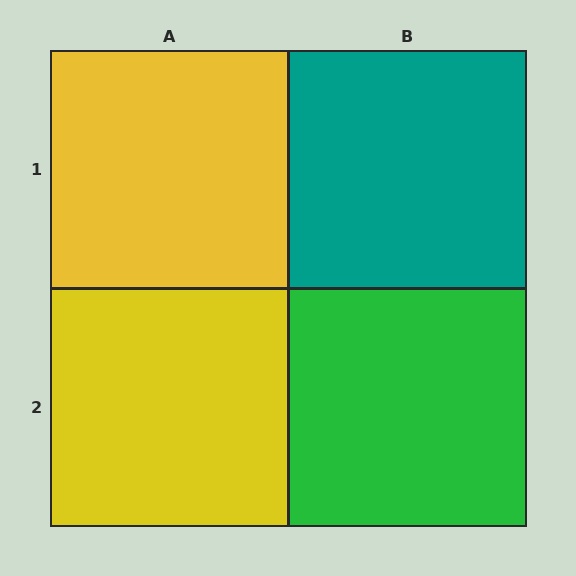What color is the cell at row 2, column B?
Green.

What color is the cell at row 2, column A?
Yellow.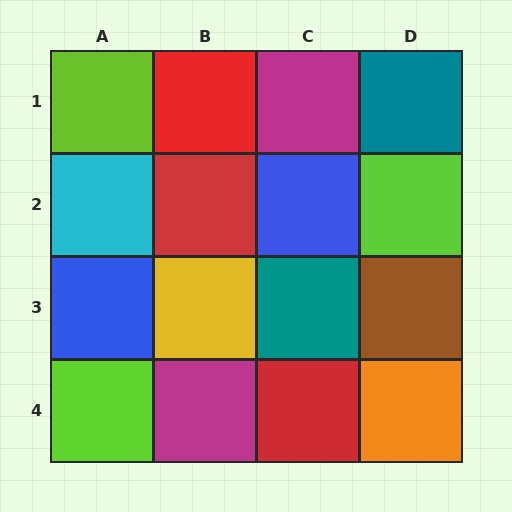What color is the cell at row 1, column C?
Magenta.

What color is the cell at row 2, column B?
Red.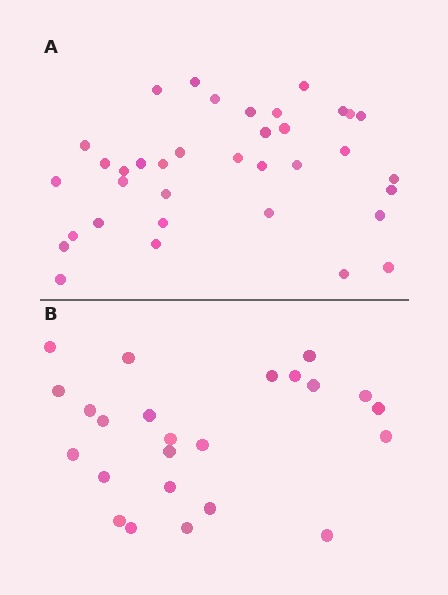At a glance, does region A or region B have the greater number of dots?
Region A (the top region) has more dots.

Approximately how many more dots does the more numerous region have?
Region A has roughly 12 or so more dots than region B.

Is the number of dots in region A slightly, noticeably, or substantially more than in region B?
Region A has substantially more. The ratio is roughly 1.5 to 1.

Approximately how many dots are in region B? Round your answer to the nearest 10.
About 20 dots. (The exact count is 24, which rounds to 20.)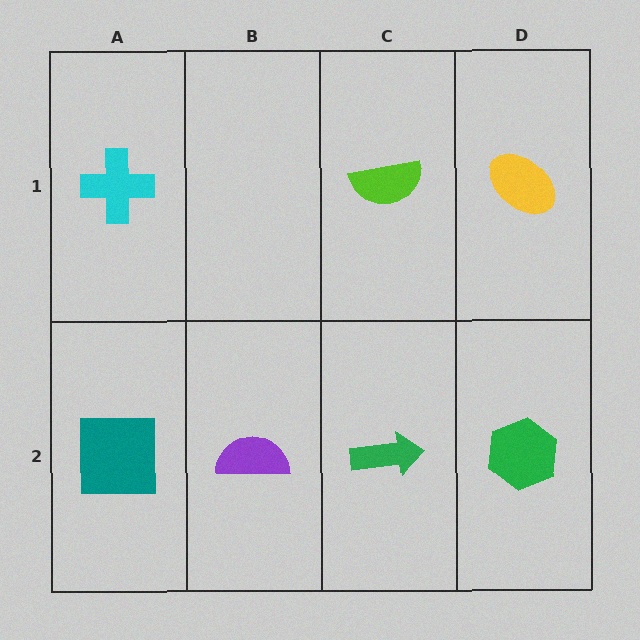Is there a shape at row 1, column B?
No, that cell is empty.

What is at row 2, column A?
A teal square.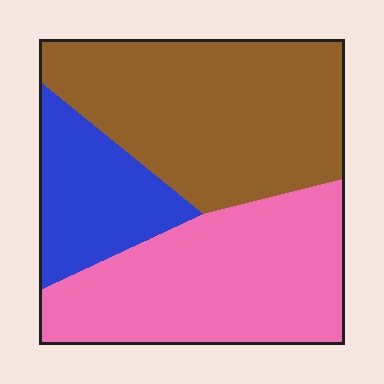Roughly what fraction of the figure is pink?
Pink covers 39% of the figure.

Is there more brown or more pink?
Brown.